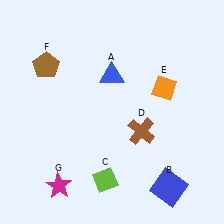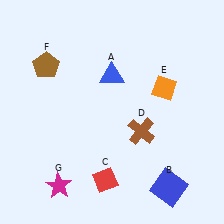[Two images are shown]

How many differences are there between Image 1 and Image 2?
There is 1 difference between the two images.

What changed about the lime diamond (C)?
In Image 1, C is lime. In Image 2, it changed to red.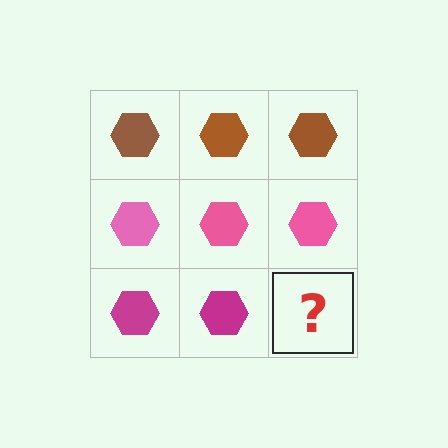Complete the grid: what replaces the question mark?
The question mark should be replaced with a magenta hexagon.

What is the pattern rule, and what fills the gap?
The rule is that each row has a consistent color. The gap should be filled with a magenta hexagon.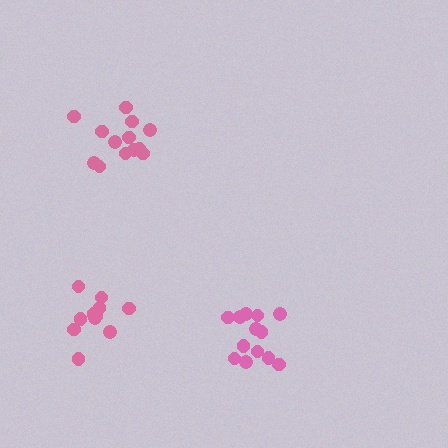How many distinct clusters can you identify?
There are 3 distinct clusters.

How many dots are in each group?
Group 1: 13 dots, Group 2: 11 dots, Group 3: 13 dots (37 total).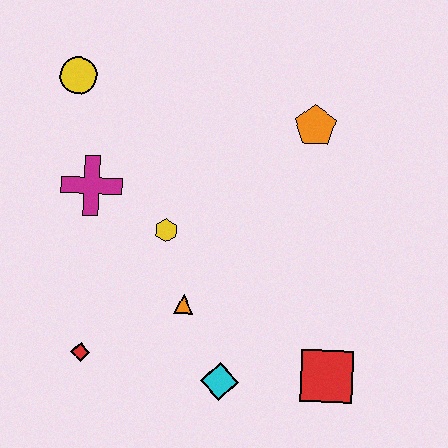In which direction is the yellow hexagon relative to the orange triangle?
The yellow hexagon is above the orange triangle.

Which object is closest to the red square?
The cyan diamond is closest to the red square.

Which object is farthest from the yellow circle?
The red square is farthest from the yellow circle.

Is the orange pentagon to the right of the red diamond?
Yes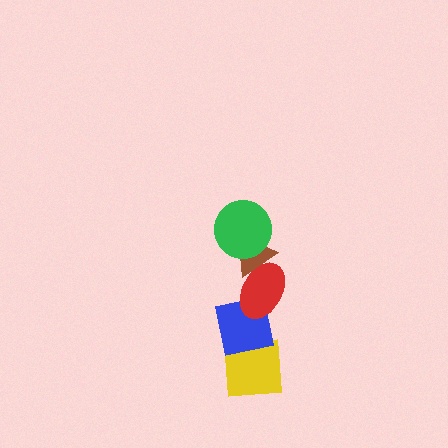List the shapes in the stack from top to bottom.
From top to bottom: the green circle, the brown triangle, the red ellipse, the blue square, the yellow square.